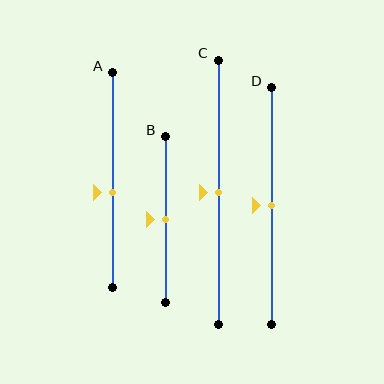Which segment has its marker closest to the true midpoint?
Segment B has its marker closest to the true midpoint.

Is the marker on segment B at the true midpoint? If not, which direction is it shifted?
Yes, the marker on segment B is at the true midpoint.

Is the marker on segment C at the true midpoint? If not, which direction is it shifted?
Yes, the marker on segment C is at the true midpoint.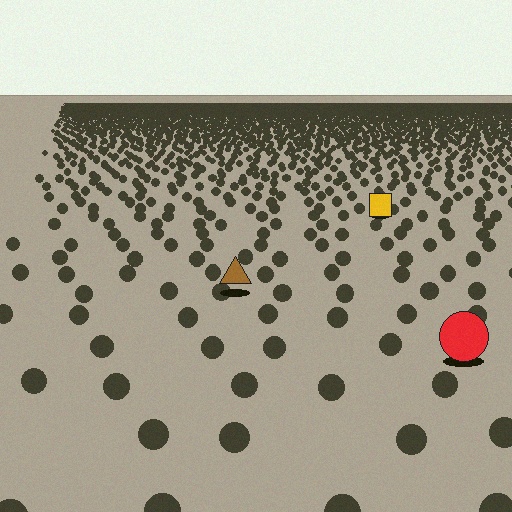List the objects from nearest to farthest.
From nearest to farthest: the red circle, the brown triangle, the yellow square.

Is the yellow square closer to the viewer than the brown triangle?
No. The brown triangle is closer — you can tell from the texture gradient: the ground texture is coarser near it.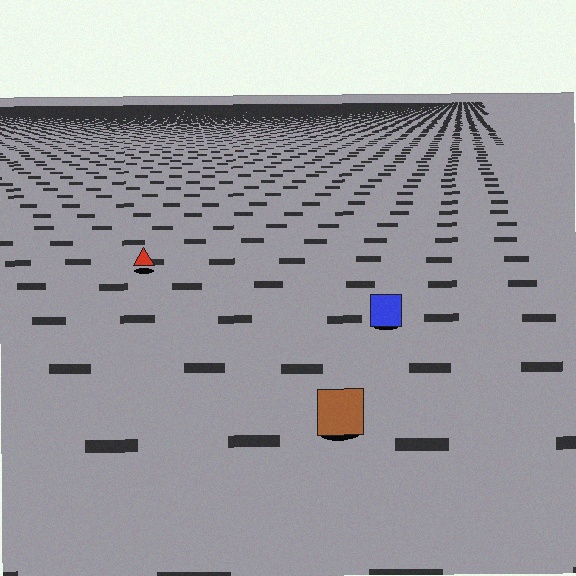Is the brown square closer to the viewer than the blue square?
Yes. The brown square is closer — you can tell from the texture gradient: the ground texture is coarser near it.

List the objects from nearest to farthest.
From nearest to farthest: the brown square, the blue square, the red triangle.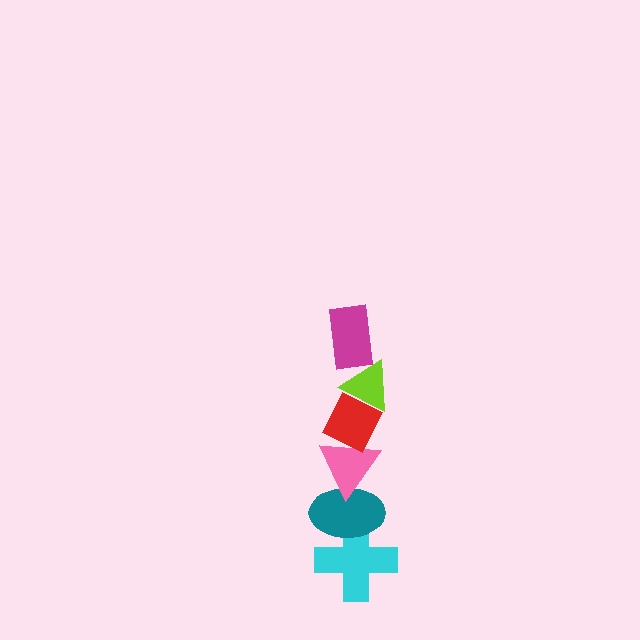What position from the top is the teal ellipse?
The teal ellipse is 5th from the top.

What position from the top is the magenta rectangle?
The magenta rectangle is 1st from the top.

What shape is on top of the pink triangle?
The red diamond is on top of the pink triangle.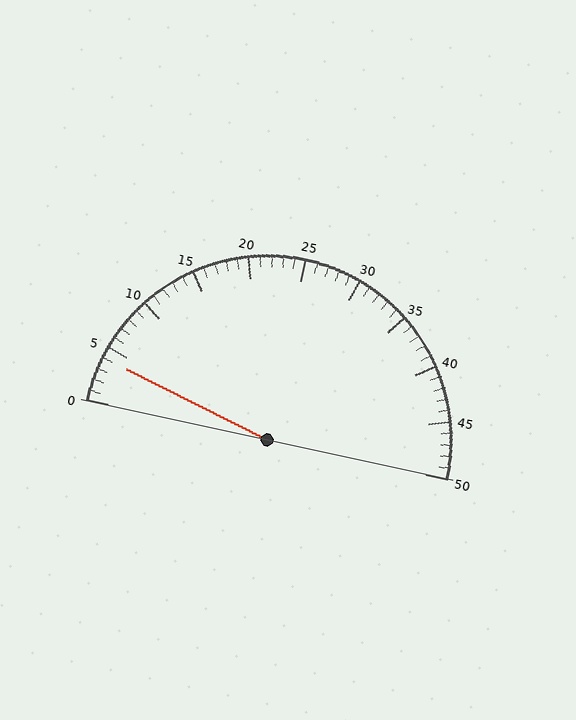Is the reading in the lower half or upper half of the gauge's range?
The reading is in the lower half of the range (0 to 50).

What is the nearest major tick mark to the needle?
The nearest major tick mark is 5.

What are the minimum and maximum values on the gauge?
The gauge ranges from 0 to 50.